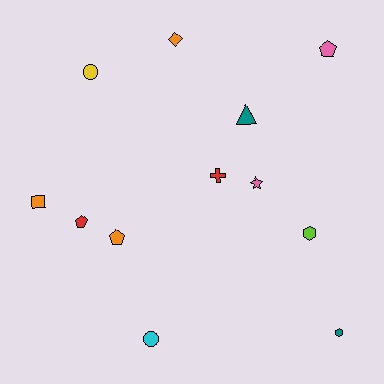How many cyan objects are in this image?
There is 1 cyan object.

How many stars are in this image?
There is 1 star.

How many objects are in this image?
There are 12 objects.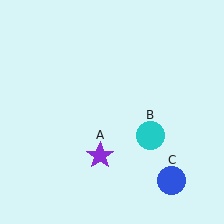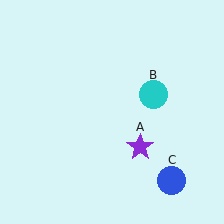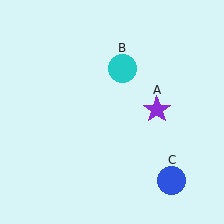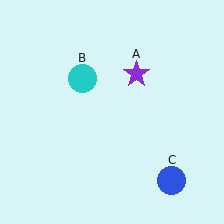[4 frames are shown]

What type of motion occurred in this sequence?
The purple star (object A), cyan circle (object B) rotated counterclockwise around the center of the scene.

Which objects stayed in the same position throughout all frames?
Blue circle (object C) remained stationary.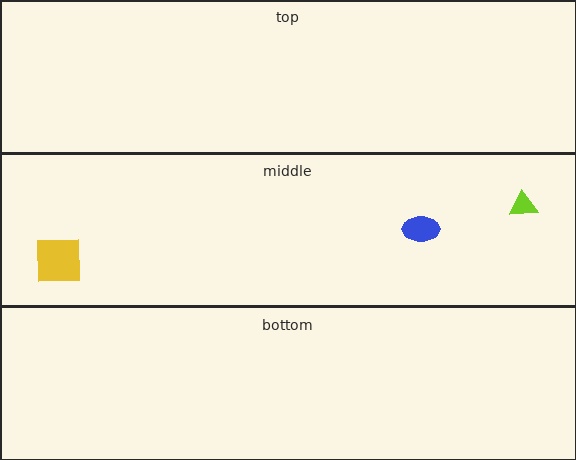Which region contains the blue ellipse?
The middle region.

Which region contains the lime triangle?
The middle region.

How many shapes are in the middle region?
3.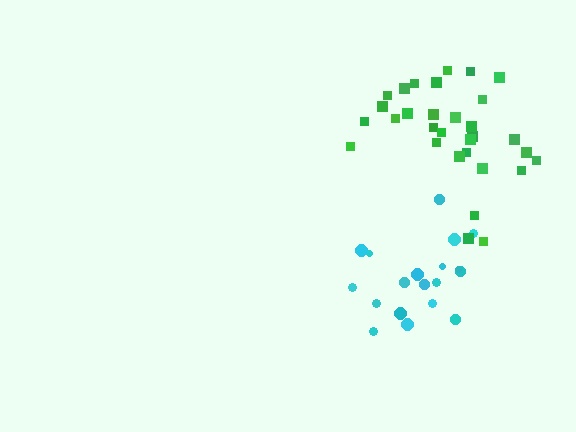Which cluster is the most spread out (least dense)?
Green.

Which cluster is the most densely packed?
Cyan.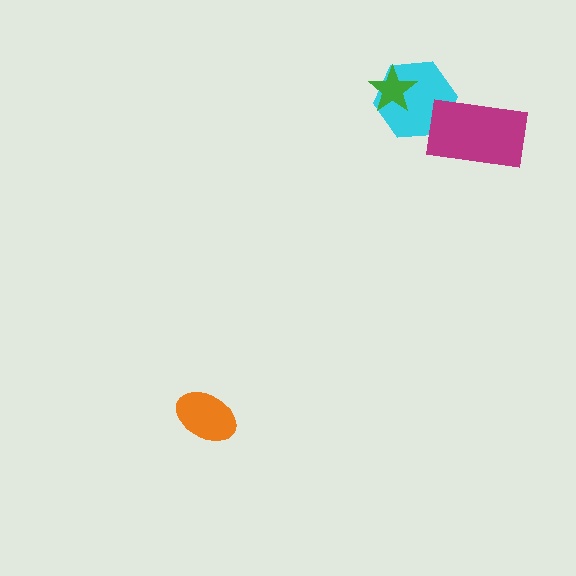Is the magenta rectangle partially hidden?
No, no other shape covers it.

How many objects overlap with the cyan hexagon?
2 objects overlap with the cyan hexagon.